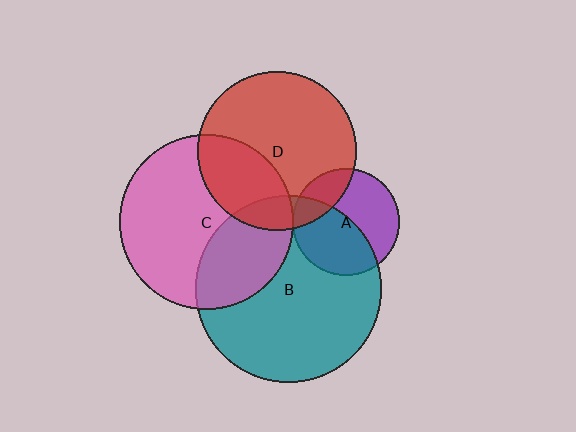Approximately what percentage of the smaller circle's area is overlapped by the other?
Approximately 5%.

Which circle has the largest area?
Circle B (teal).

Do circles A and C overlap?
Yes.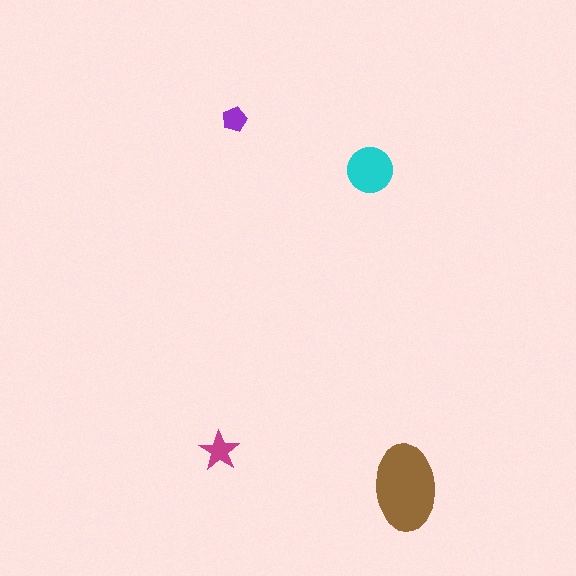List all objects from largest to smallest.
The brown ellipse, the cyan circle, the magenta star, the purple pentagon.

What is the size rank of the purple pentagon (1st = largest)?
4th.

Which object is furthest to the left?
The magenta star is leftmost.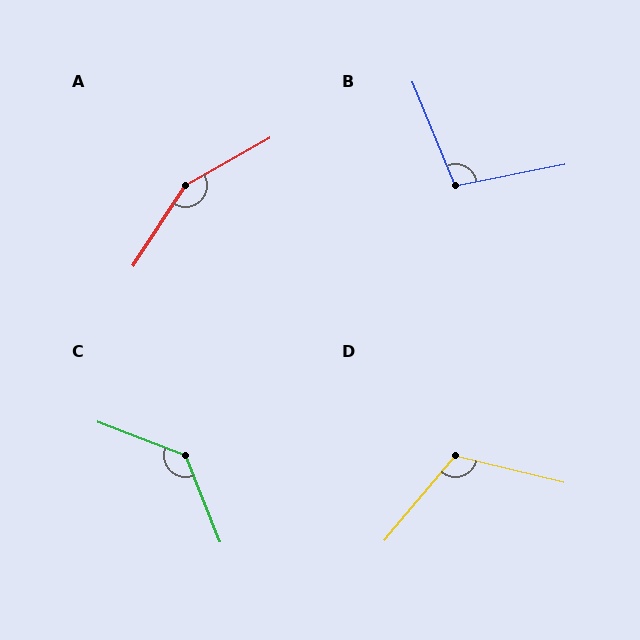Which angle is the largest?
A, at approximately 153 degrees.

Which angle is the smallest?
B, at approximately 101 degrees.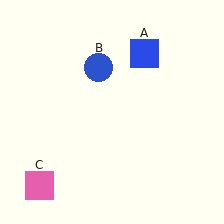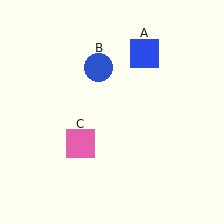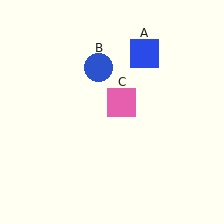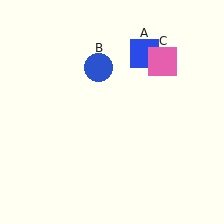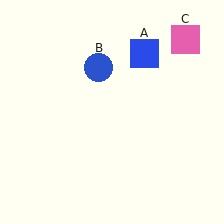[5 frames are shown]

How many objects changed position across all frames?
1 object changed position: pink square (object C).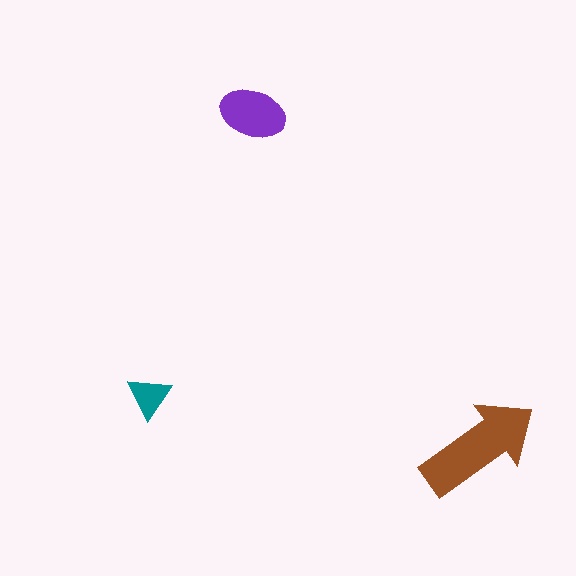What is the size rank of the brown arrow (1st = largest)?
1st.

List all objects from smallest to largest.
The teal triangle, the purple ellipse, the brown arrow.